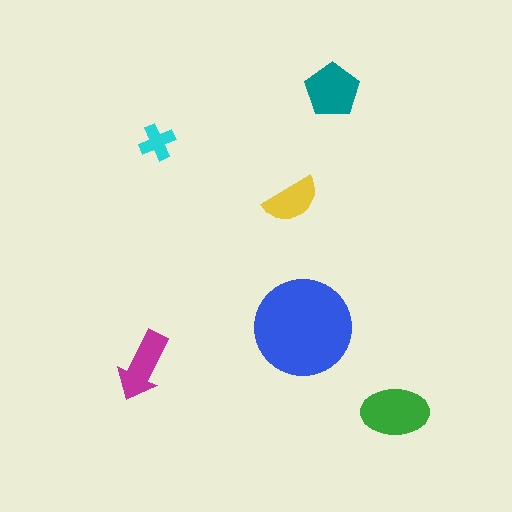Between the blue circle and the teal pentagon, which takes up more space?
The blue circle.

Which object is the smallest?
The cyan cross.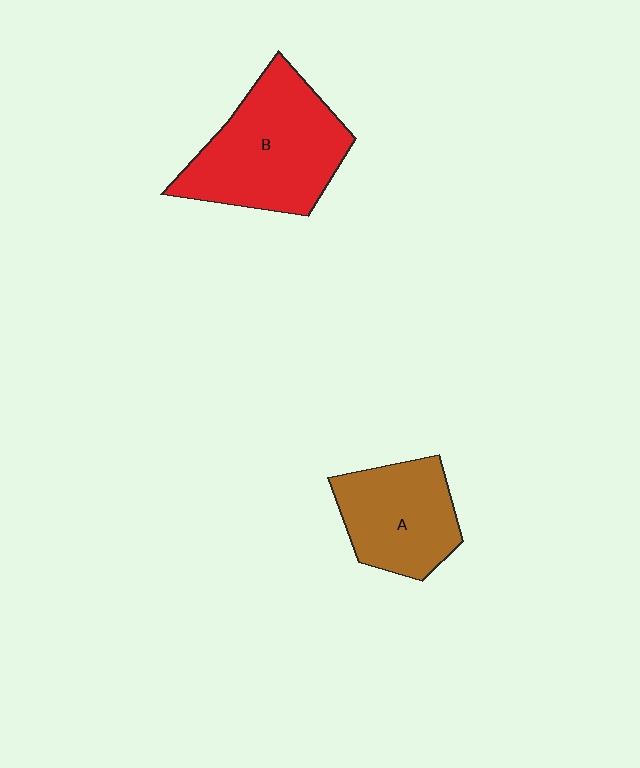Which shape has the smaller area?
Shape A (brown).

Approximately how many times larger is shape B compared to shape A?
Approximately 1.4 times.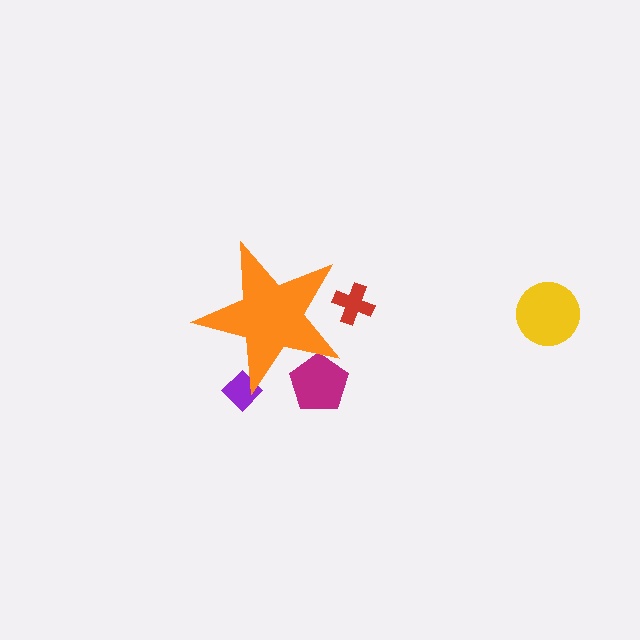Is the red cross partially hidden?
Yes, the red cross is partially hidden behind the orange star.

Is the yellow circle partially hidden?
No, the yellow circle is fully visible.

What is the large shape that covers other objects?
An orange star.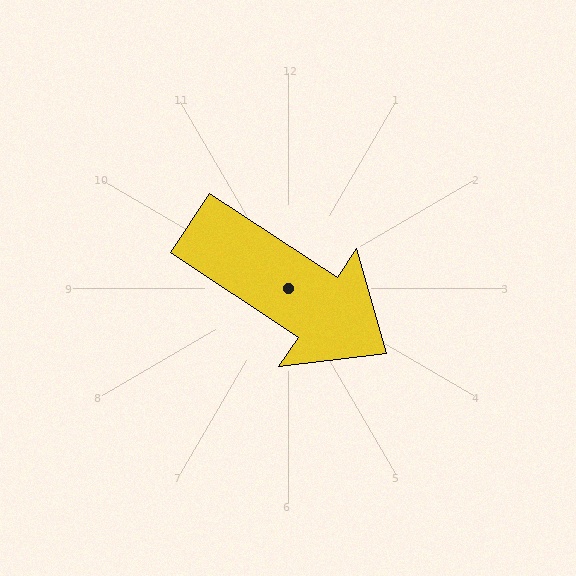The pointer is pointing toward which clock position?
Roughly 4 o'clock.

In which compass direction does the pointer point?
Southeast.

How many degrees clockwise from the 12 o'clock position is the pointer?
Approximately 123 degrees.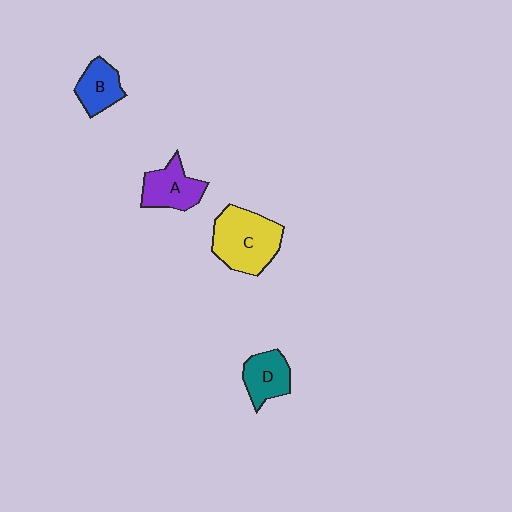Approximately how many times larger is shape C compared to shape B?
Approximately 1.9 times.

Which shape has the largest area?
Shape C (yellow).